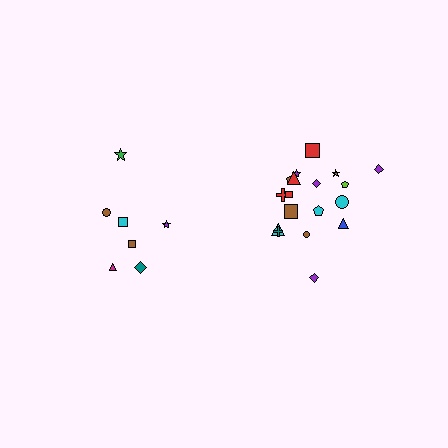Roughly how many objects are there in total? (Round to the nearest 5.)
Roughly 25 objects in total.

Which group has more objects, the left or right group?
The right group.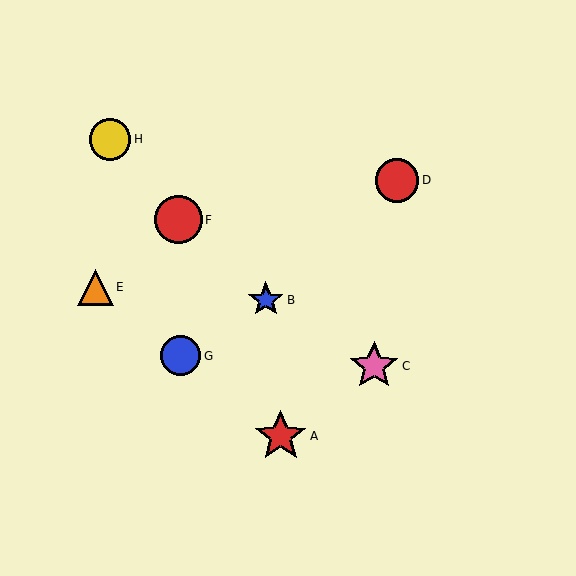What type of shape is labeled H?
Shape H is a yellow circle.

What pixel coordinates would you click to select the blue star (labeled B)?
Click at (266, 300) to select the blue star B.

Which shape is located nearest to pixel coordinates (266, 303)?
The blue star (labeled B) at (266, 300) is nearest to that location.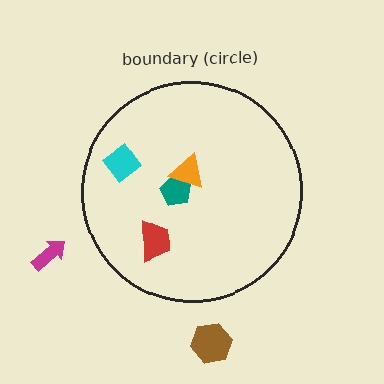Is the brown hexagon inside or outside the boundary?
Outside.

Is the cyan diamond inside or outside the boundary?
Inside.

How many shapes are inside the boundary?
4 inside, 2 outside.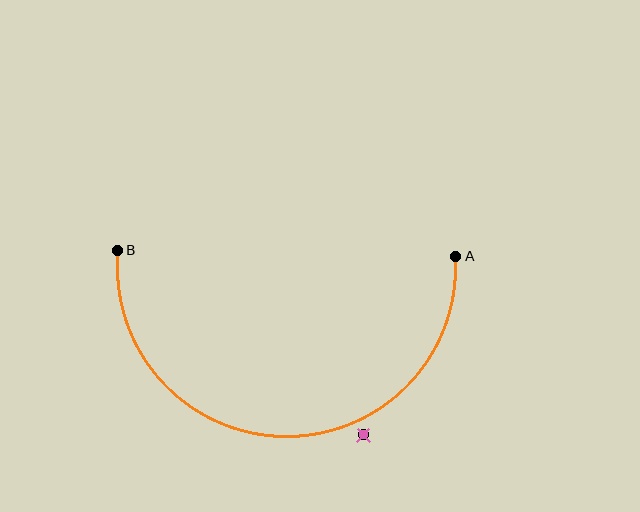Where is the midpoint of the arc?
The arc midpoint is the point on the curve farthest from the straight line joining A and B. It sits below that line.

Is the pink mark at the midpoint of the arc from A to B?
No — the pink mark does not lie on the arc at all. It sits slightly outside the curve.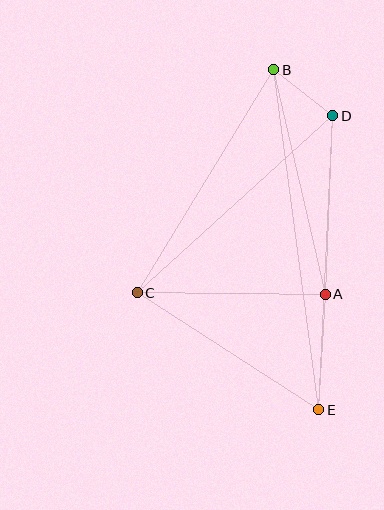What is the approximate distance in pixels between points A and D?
The distance between A and D is approximately 178 pixels.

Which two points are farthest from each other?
Points B and E are farthest from each other.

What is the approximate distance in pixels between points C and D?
The distance between C and D is approximately 264 pixels.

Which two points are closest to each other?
Points B and D are closest to each other.